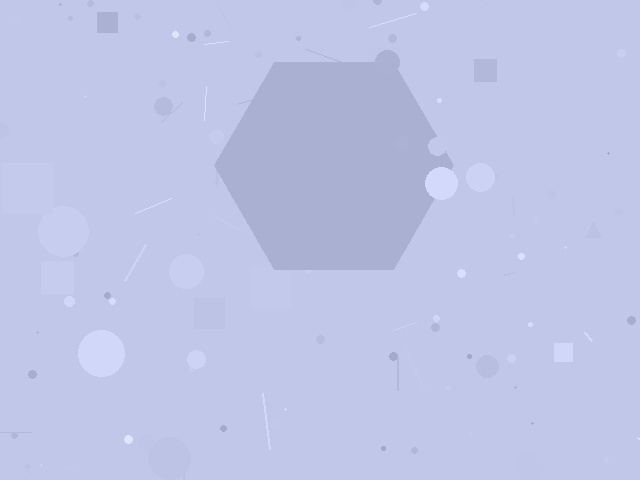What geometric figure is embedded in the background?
A hexagon is embedded in the background.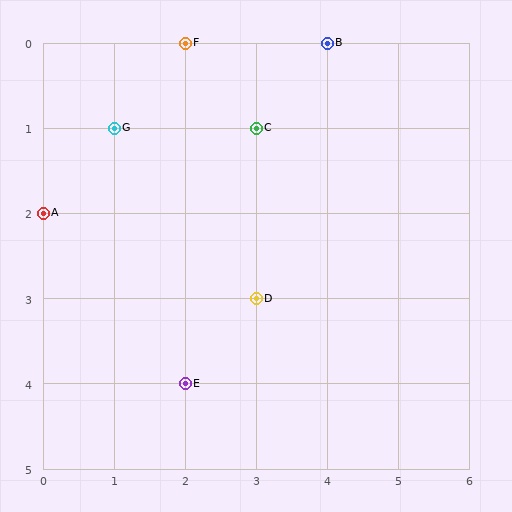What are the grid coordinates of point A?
Point A is at grid coordinates (0, 2).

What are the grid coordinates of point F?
Point F is at grid coordinates (2, 0).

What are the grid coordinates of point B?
Point B is at grid coordinates (4, 0).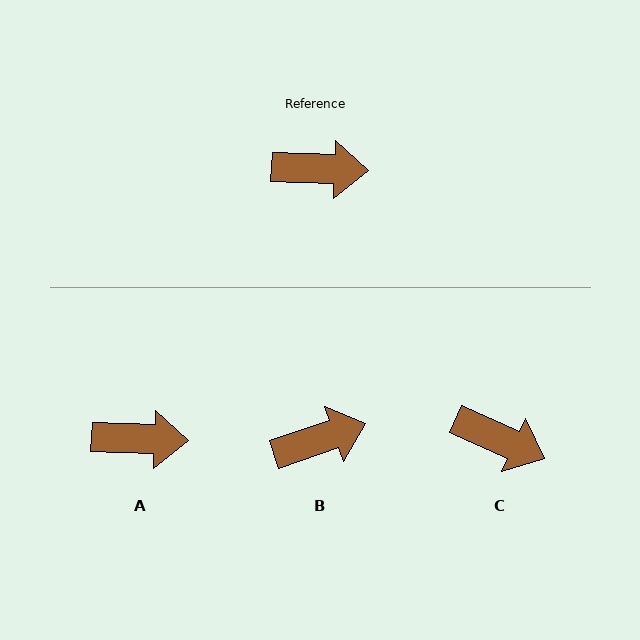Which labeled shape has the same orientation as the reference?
A.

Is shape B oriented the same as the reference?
No, it is off by about 21 degrees.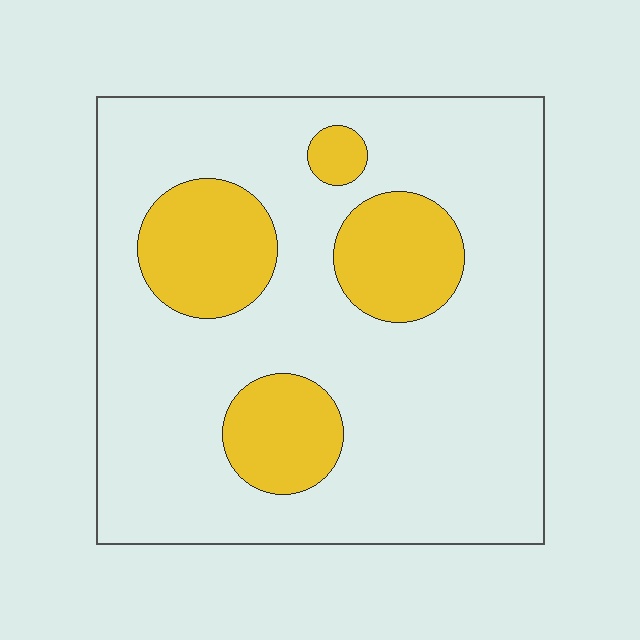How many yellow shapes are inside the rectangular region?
4.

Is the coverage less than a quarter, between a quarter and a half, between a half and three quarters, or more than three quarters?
Less than a quarter.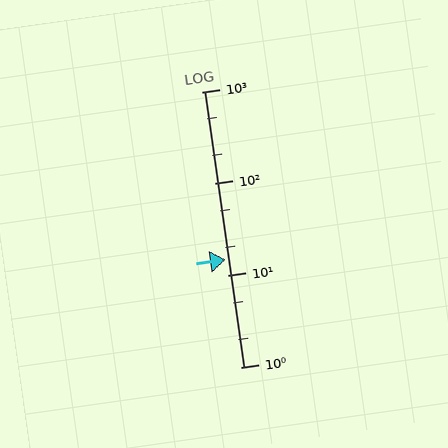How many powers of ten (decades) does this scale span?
The scale spans 3 decades, from 1 to 1000.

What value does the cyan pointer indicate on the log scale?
The pointer indicates approximately 15.